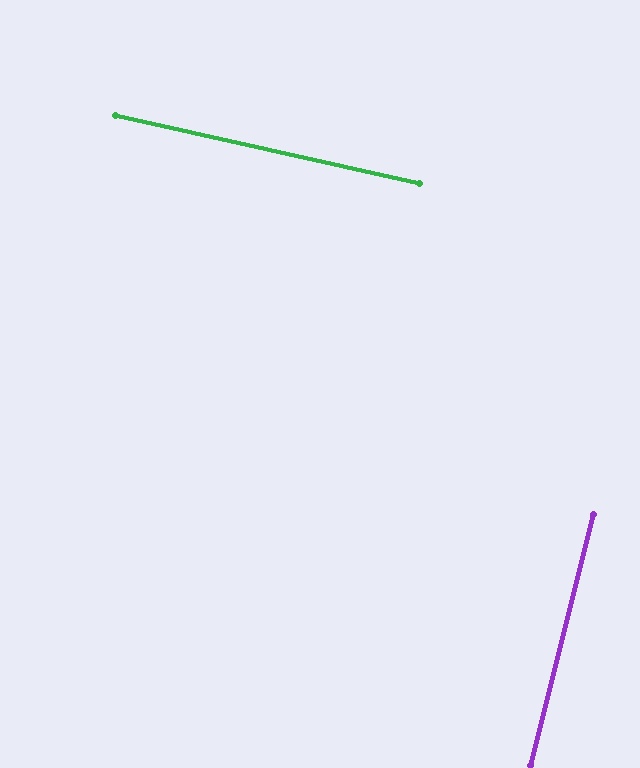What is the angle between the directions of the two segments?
Approximately 89 degrees.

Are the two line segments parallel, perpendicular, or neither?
Perpendicular — they meet at approximately 89°.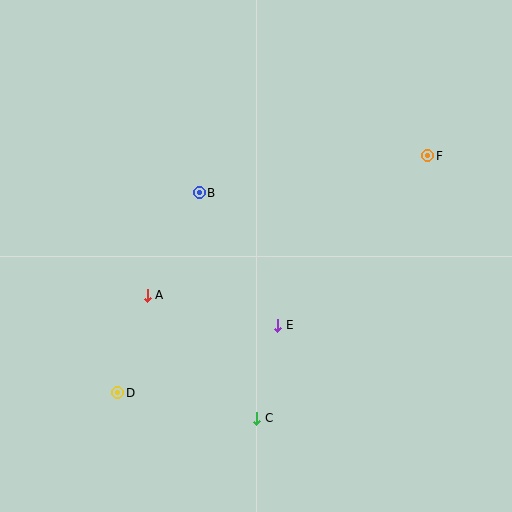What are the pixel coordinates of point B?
Point B is at (199, 193).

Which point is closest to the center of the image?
Point E at (278, 325) is closest to the center.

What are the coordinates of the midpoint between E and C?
The midpoint between E and C is at (267, 372).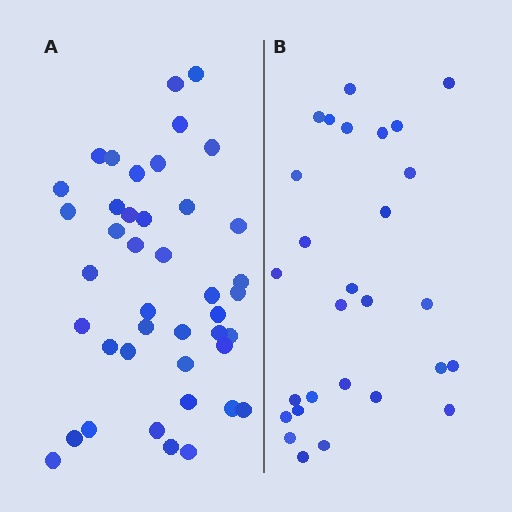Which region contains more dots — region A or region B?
Region A (the left region) has more dots.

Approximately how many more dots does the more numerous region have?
Region A has approximately 15 more dots than region B.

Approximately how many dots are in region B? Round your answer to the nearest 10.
About 30 dots. (The exact count is 28, which rounds to 30.)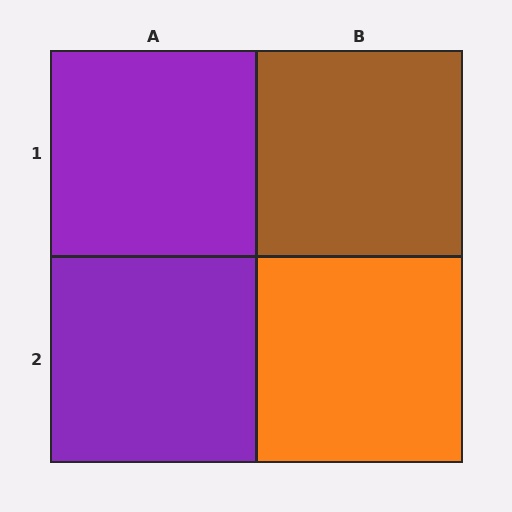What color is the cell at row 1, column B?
Brown.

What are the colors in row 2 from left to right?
Purple, orange.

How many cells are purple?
2 cells are purple.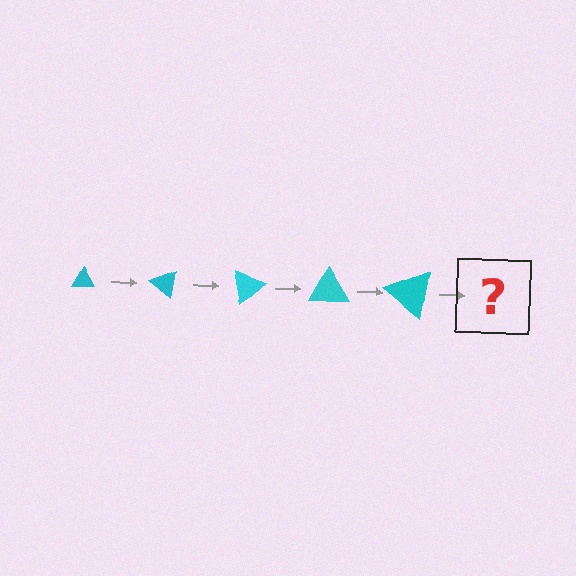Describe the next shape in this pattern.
It should be a triangle, larger than the previous one and rotated 200 degrees from the start.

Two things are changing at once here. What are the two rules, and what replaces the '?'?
The two rules are that the triangle grows larger each step and it rotates 40 degrees each step. The '?' should be a triangle, larger than the previous one and rotated 200 degrees from the start.